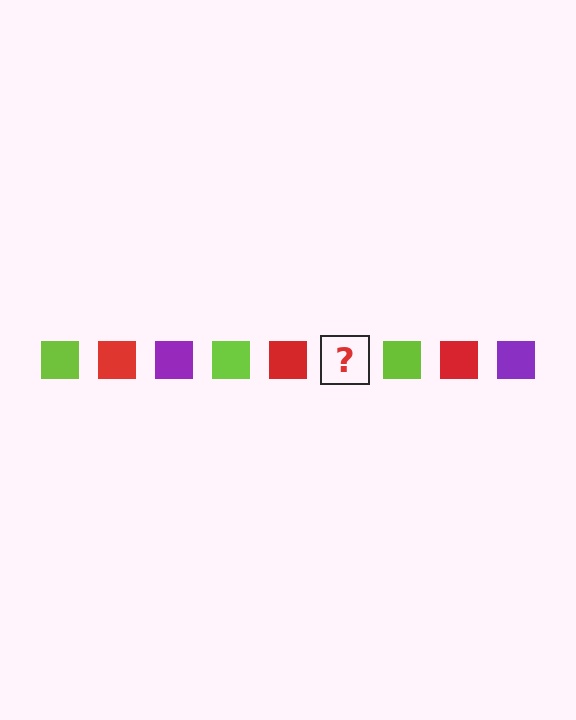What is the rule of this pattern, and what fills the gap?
The rule is that the pattern cycles through lime, red, purple squares. The gap should be filled with a purple square.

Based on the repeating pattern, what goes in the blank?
The blank should be a purple square.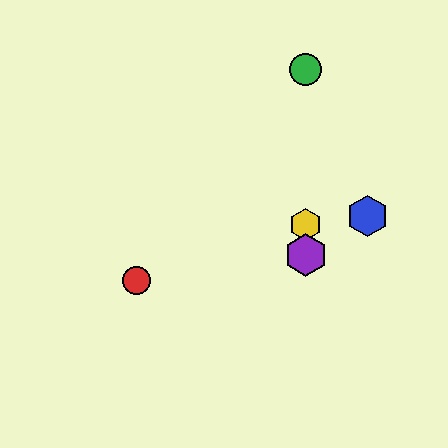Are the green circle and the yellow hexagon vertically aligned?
Yes, both are at x≈306.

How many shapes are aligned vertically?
3 shapes (the green circle, the yellow hexagon, the purple hexagon) are aligned vertically.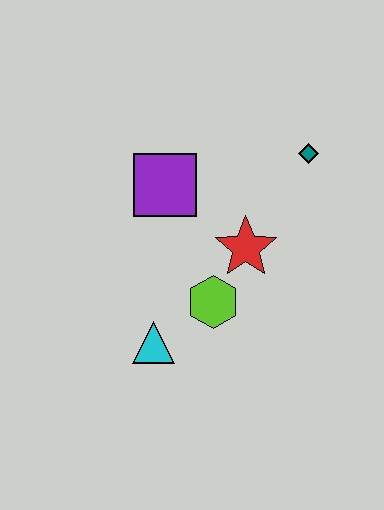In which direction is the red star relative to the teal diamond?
The red star is below the teal diamond.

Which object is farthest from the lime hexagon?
The teal diamond is farthest from the lime hexagon.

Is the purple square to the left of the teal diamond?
Yes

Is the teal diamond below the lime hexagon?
No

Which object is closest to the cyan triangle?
The lime hexagon is closest to the cyan triangle.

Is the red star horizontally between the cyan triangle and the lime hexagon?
No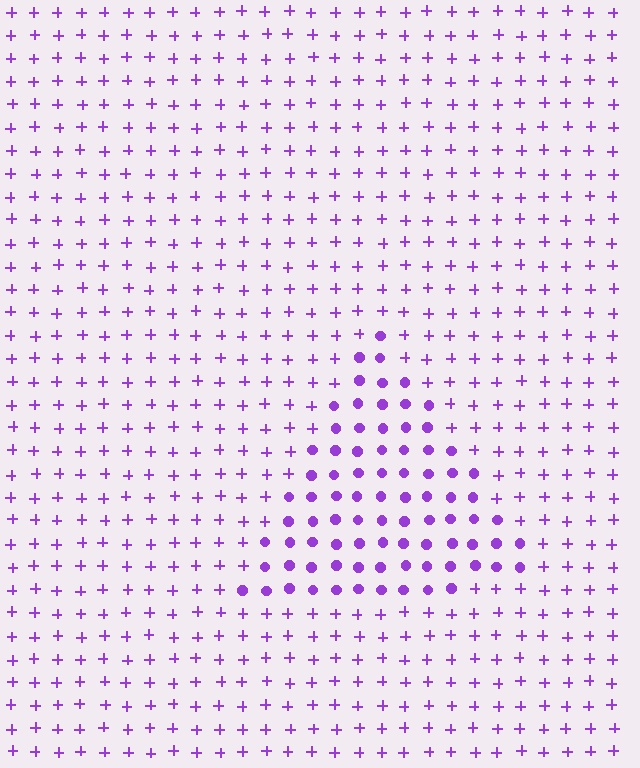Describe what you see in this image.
The image is filled with small purple elements arranged in a uniform grid. A triangle-shaped region contains circles, while the surrounding area contains plus signs. The boundary is defined purely by the change in element shape.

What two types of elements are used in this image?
The image uses circles inside the triangle region and plus signs outside it.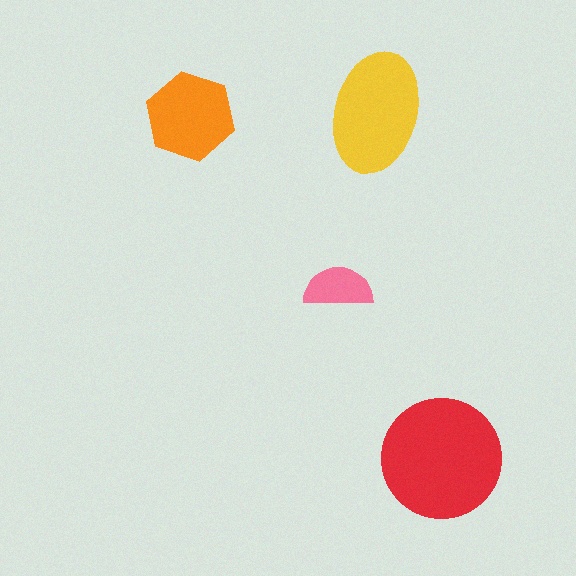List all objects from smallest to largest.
The pink semicircle, the orange hexagon, the yellow ellipse, the red circle.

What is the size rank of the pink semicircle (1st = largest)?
4th.